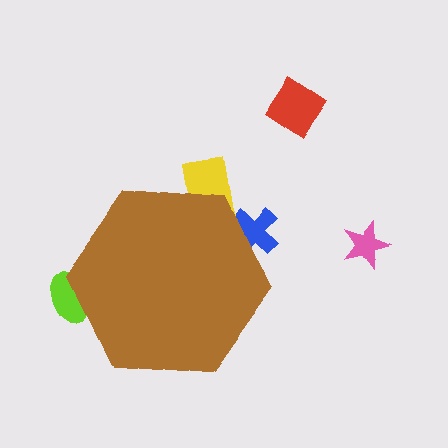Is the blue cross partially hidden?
Yes, the blue cross is partially hidden behind the brown hexagon.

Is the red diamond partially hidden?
No, the red diamond is fully visible.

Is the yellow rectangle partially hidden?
Yes, the yellow rectangle is partially hidden behind the brown hexagon.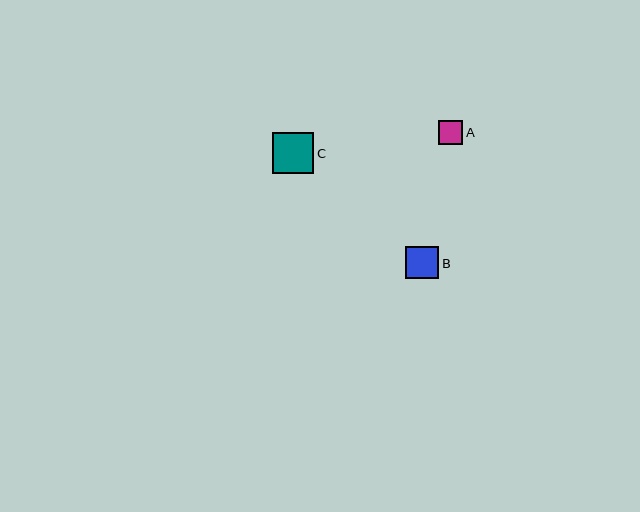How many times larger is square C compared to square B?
Square C is approximately 1.2 times the size of square B.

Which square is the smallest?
Square A is the smallest with a size of approximately 24 pixels.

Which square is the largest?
Square C is the largest with a size of approximately 41 pixels.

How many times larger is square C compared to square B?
Square C is approximately 1.2 times the size of square B.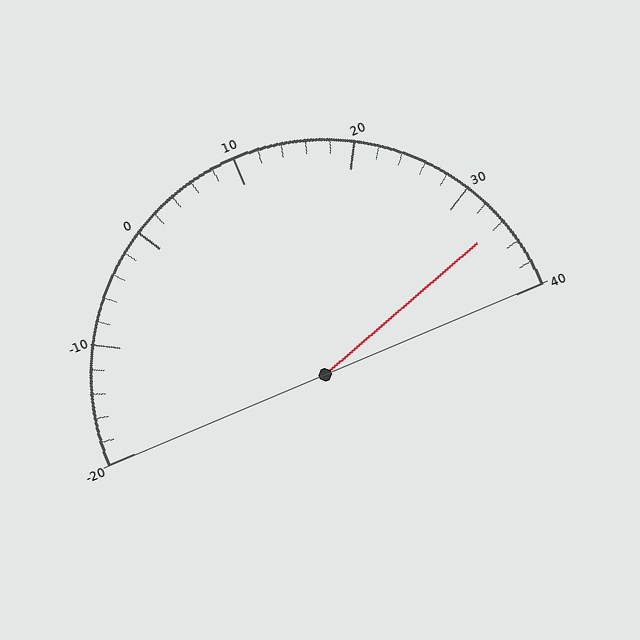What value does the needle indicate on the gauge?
The needle indicates approximately 34.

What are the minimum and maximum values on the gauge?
The gauge ranges from -20 to 40.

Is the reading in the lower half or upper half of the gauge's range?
The reading is in the upper half of the range (-20 to 40).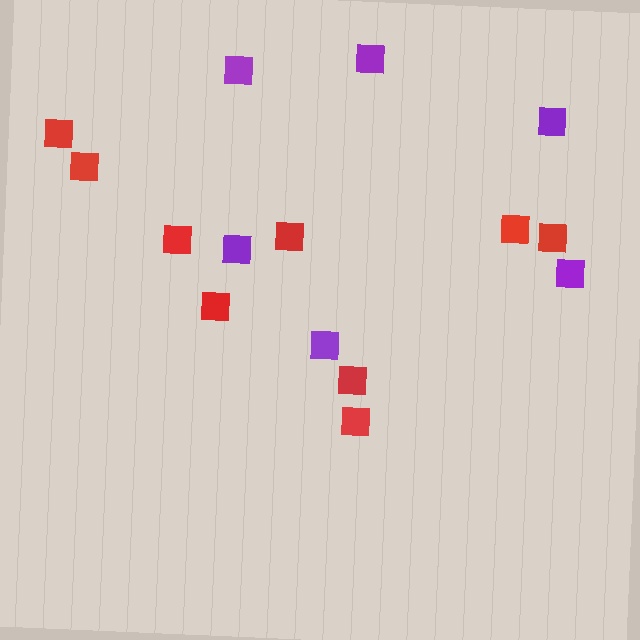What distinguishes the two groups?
There are 2 groups: one group of red squares (9) and one group of purple squares (6).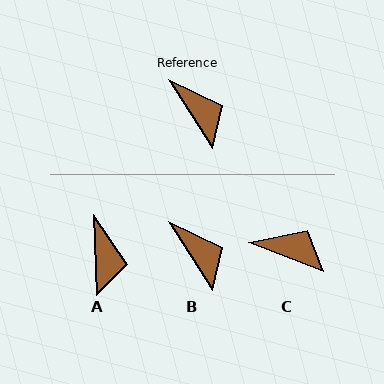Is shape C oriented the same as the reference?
No, it is off by about 36 degrees.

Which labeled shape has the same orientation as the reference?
B.